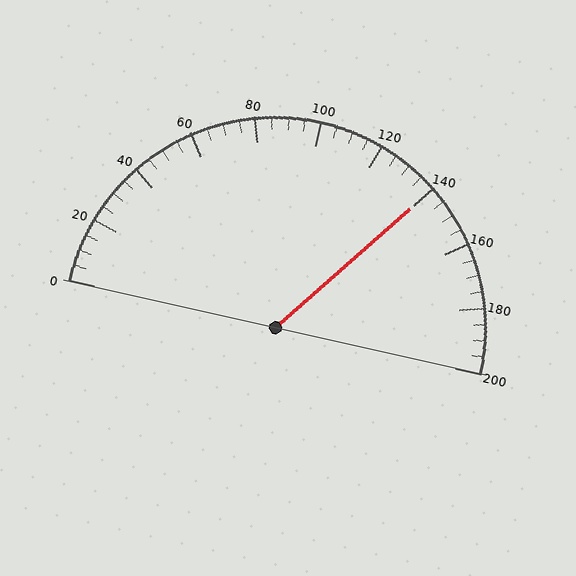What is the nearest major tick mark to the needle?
The nearest major tick mark is 140.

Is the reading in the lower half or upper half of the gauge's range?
The reading is in the upper half of the range (0 to 200).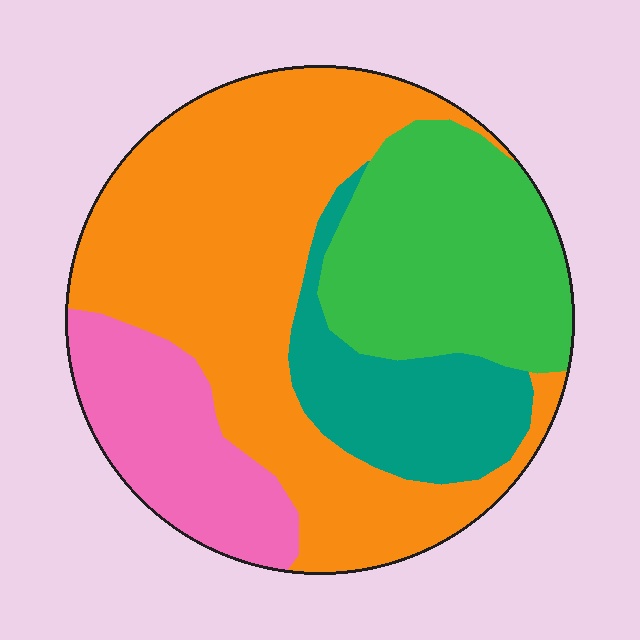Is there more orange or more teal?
Orange.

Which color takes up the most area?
Orange, at roughly 45%.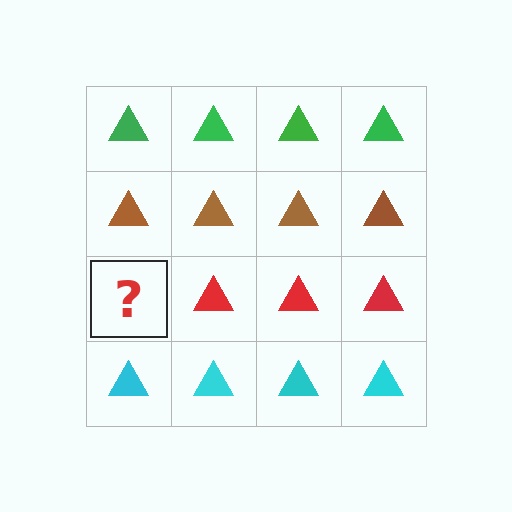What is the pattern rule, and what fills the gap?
The rule is that each row has a consistent color. The gap should be filled with a red triangle.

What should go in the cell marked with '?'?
The missing cell should contain a red triangle.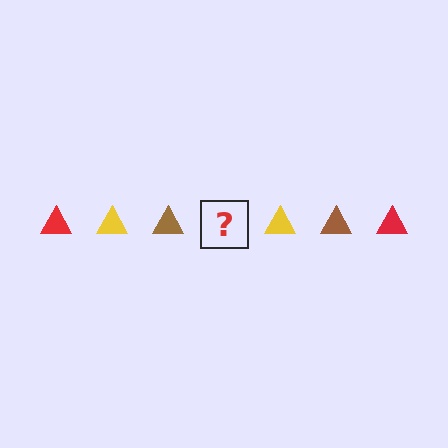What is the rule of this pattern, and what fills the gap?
The rule is that the pattern cycles through red, yellow, brown triangles. The gap should be filled with a red triangle.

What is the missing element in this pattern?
The missing element is a red triangle.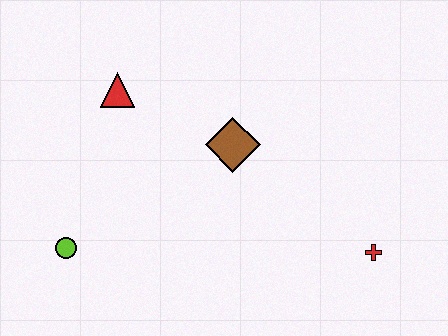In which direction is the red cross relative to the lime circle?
The red cross is to the right of the lime circle.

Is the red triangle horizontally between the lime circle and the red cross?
Yes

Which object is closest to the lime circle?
The red triangle is closest to the lime circle.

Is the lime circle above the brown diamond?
No